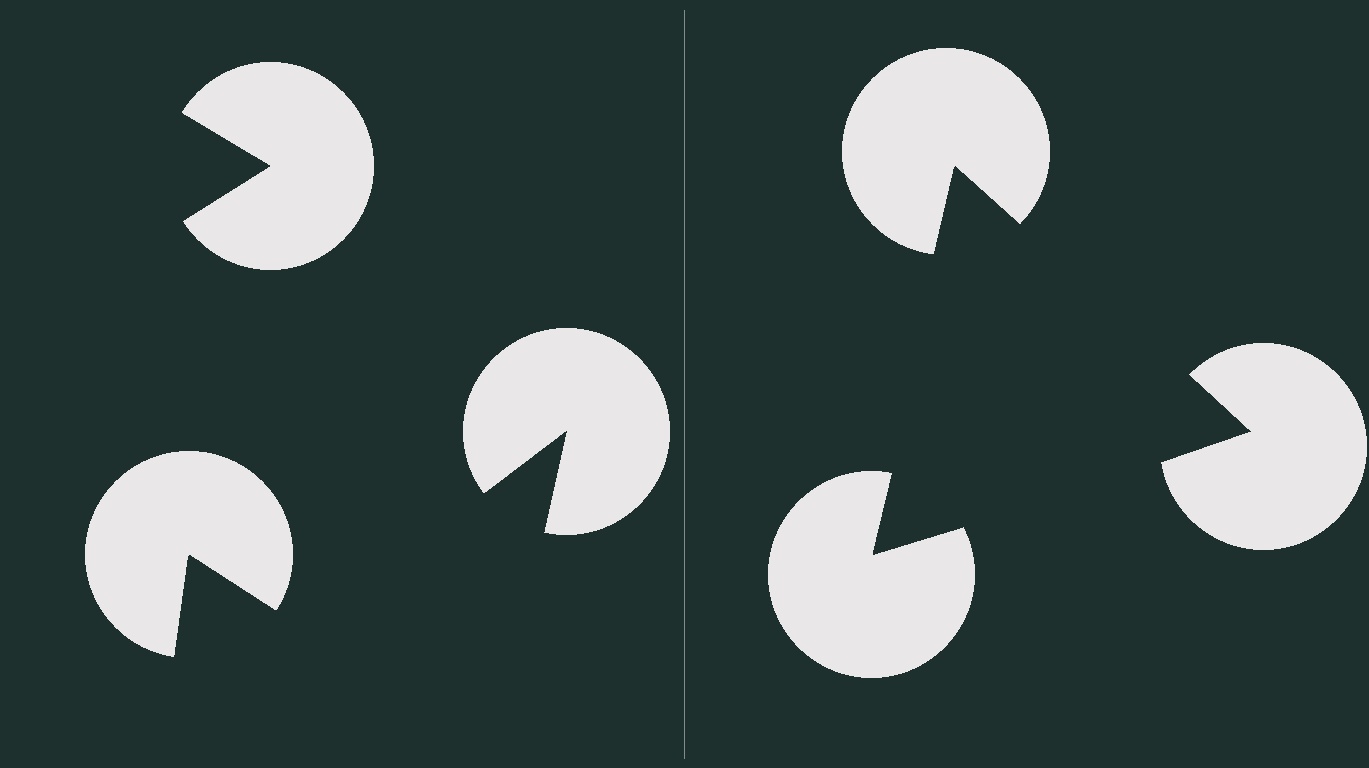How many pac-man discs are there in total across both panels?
6 — 3 on each side.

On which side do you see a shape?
An illusory triangle appears on the right side. On the left side the wedge cuts are rotated, so no coherent shape forms.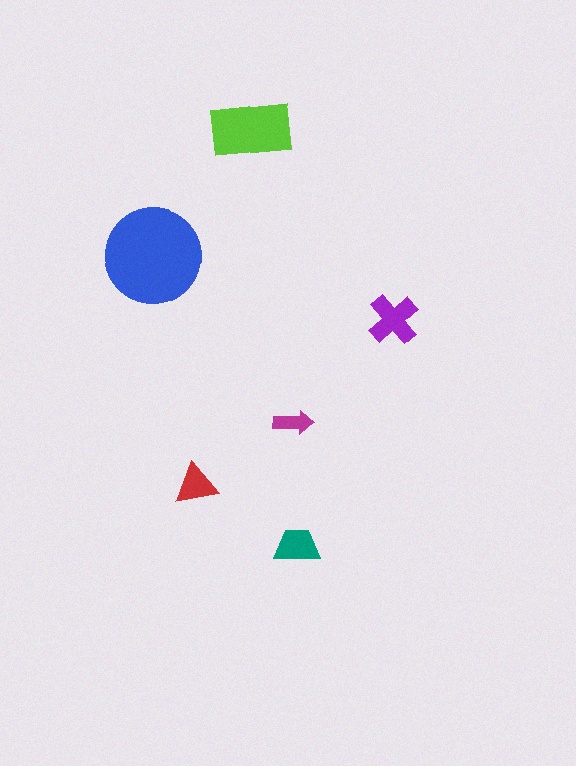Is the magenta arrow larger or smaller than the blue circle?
Smaller.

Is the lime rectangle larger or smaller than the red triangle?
Larger.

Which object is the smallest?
The magenta arrow.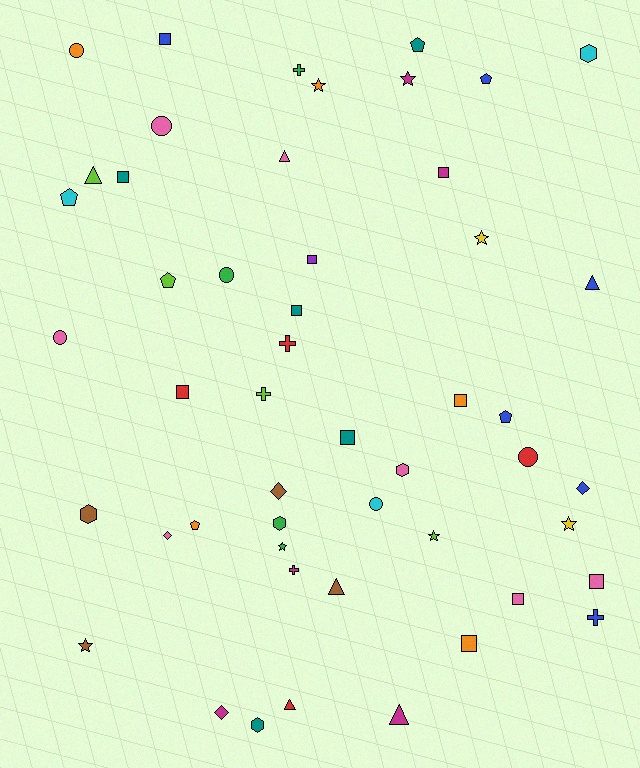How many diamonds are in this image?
There are 4 diamonds.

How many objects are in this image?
There are 50 objects.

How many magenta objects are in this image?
There are 5 magenta objects.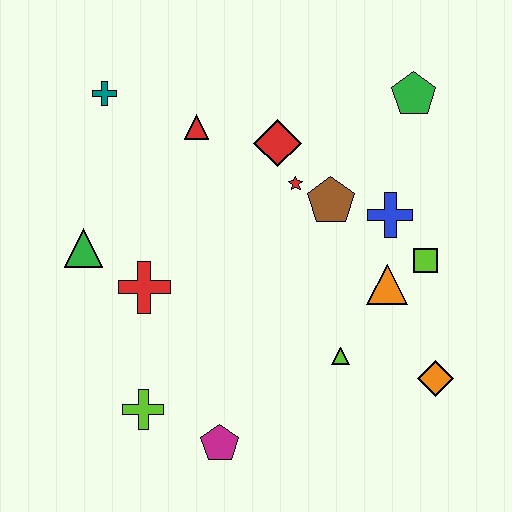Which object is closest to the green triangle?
The red cross is closest to the green triangle.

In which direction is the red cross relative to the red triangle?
The red cross is below the red triangle.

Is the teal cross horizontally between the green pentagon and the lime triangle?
No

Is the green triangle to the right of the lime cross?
No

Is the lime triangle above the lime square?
No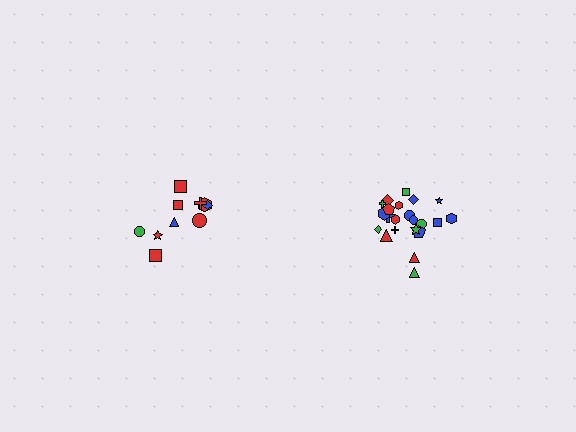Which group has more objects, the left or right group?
The right group.